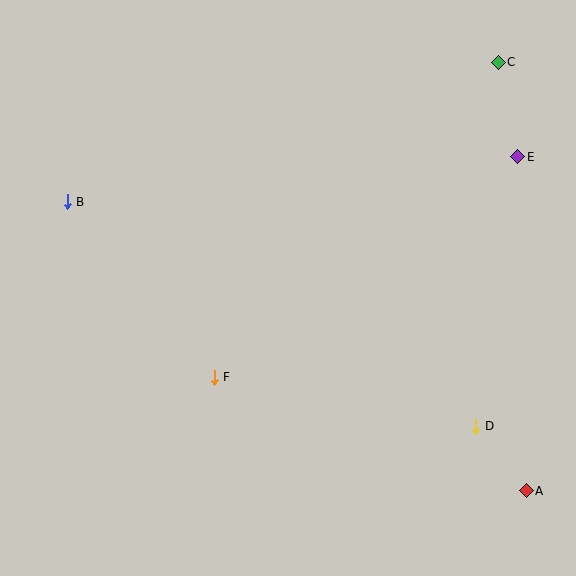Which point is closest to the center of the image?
Point F at (214, 377) is closest to the center.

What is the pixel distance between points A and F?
The distance between A and F is 332 pixels.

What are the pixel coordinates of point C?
Point C is at (498, 62).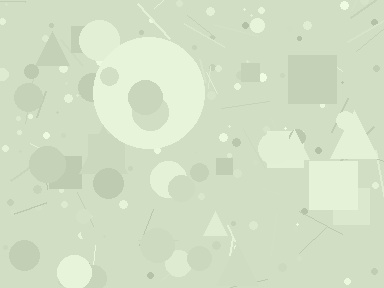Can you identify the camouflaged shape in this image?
The camouflaged shape is a circle.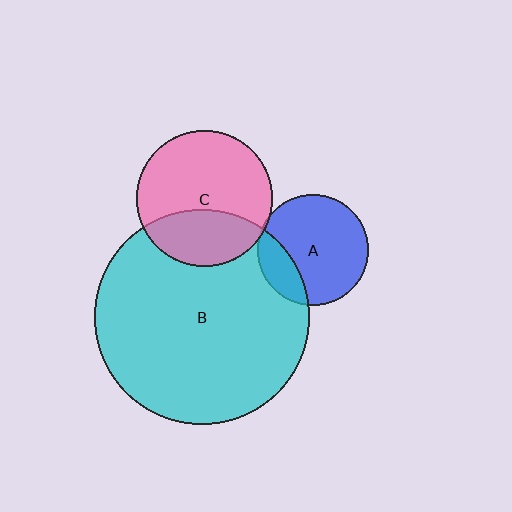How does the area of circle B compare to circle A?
Approximately 3.8 times.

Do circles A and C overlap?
Yes.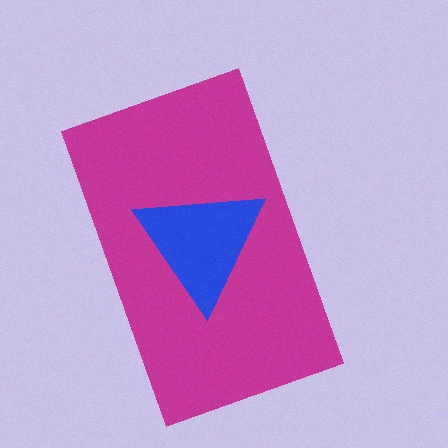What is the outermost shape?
The magenta rectangle.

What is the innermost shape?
The blue triangle.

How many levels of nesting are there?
2.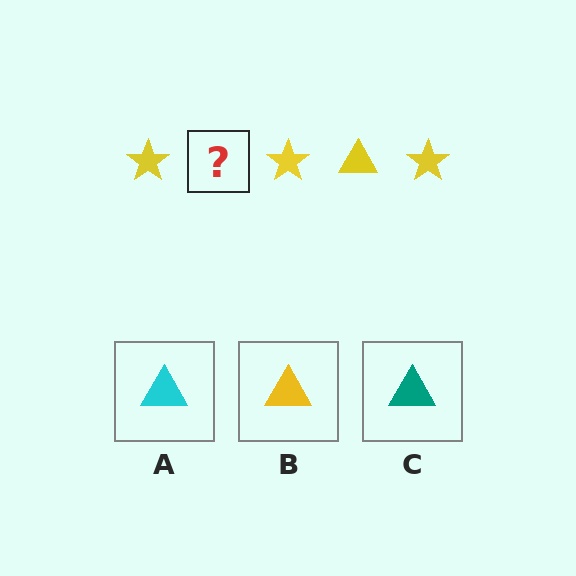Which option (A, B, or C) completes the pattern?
B.